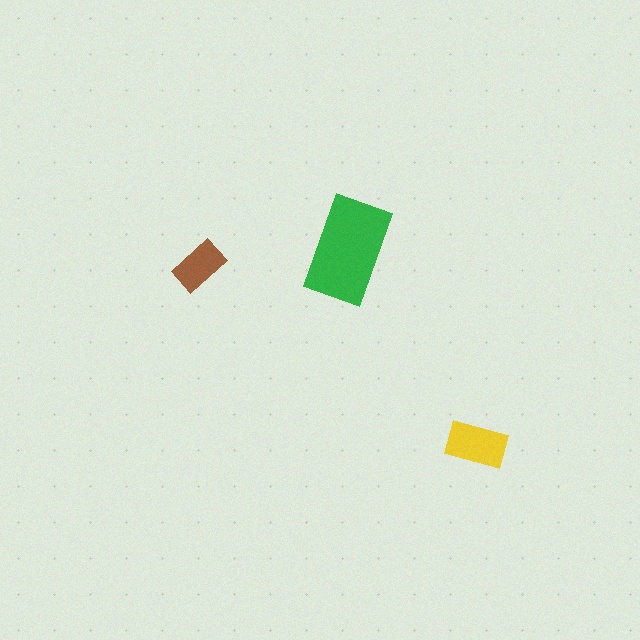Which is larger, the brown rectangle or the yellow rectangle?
The yellow one.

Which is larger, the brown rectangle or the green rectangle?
The green one.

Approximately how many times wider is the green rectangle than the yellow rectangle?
About 1.5 times wider.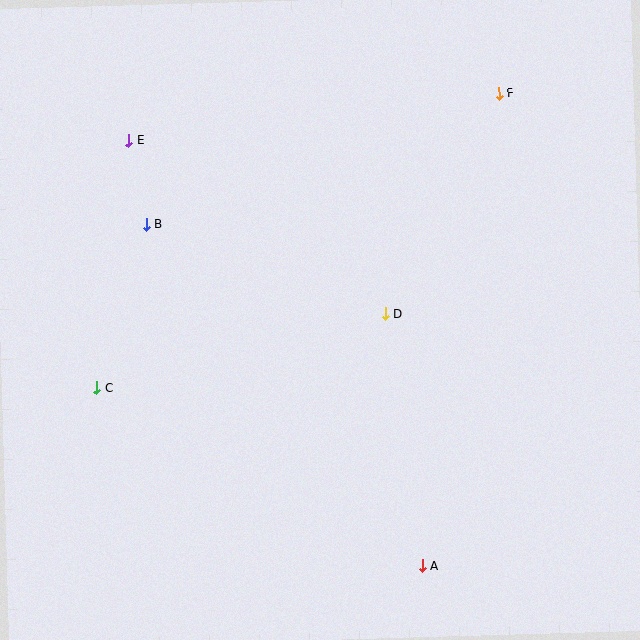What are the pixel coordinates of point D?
Point D is at (385, 314).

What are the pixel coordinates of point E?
Point E is at (128, 140).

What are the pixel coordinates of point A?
Point A is at (422, 566).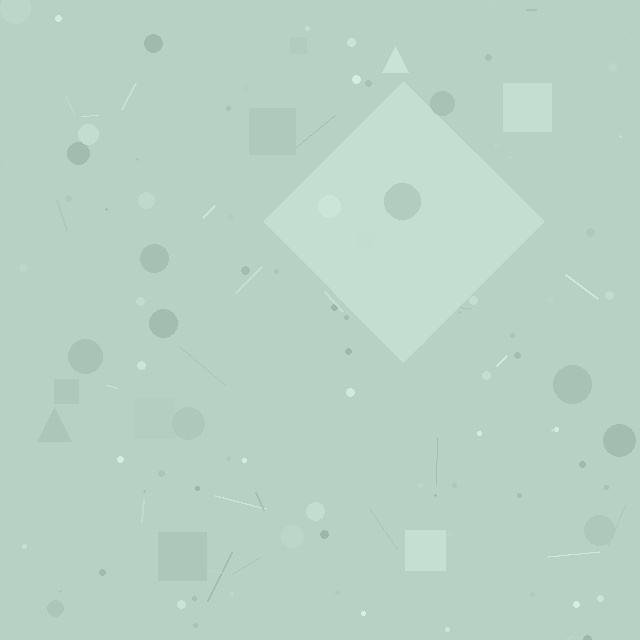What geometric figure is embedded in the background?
A diamond is embedded in the background.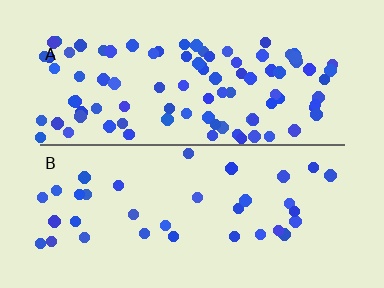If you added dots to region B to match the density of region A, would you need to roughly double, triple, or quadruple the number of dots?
Approximately triple.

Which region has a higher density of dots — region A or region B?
A (the top).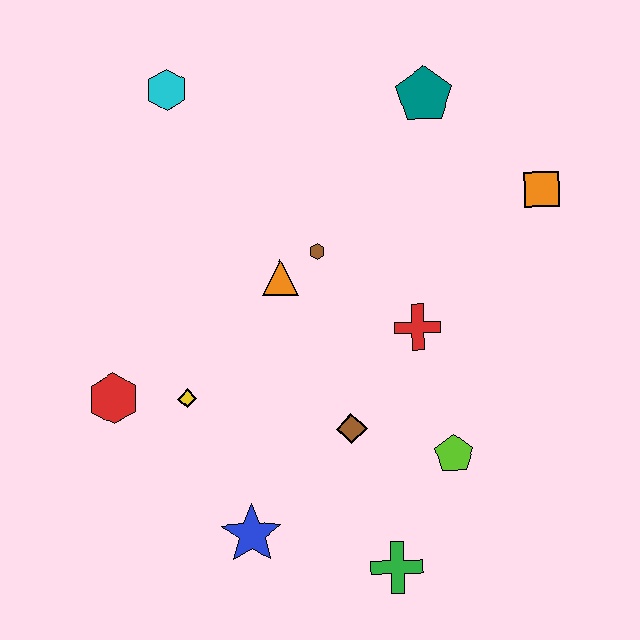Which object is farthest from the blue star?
The teal pentagon is farthest from the blue star.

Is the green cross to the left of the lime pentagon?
Yes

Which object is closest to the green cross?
The lime pentagon is closest to the green cross.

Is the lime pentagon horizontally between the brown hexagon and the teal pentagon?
No